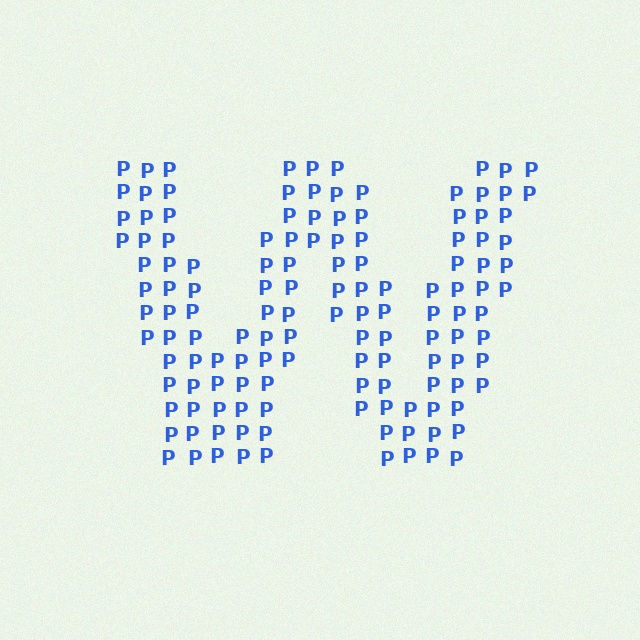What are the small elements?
The small elements are letter P's.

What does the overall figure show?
The overall figure shows the letter W.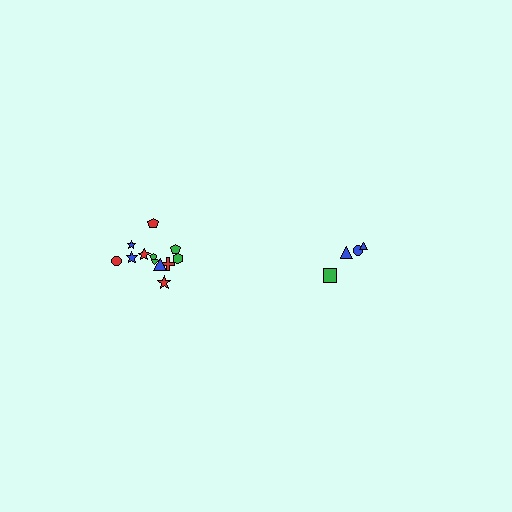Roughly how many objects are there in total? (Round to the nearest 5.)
Roughly 15 objects in total.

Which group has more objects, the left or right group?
The left group.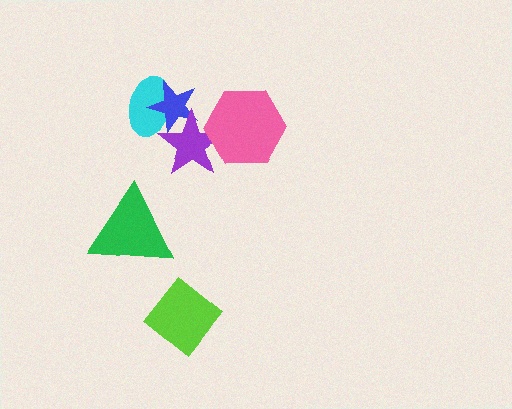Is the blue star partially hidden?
Yes, it is partially covered by another shape.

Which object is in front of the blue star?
The purple star is in front of the blue star.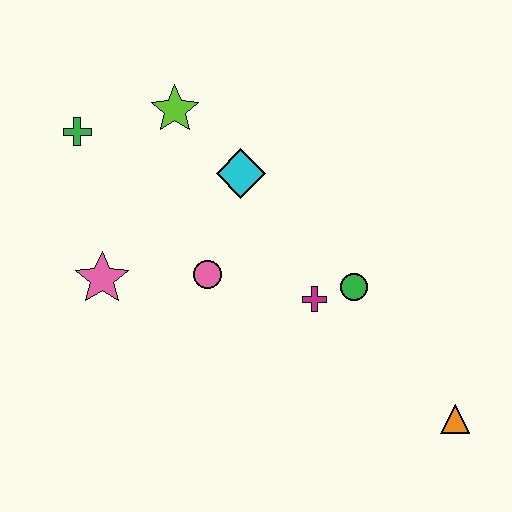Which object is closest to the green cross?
The lime star is closest to the green cross.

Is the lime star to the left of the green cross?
No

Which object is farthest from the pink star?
The orange triangle is farthest from the pink star.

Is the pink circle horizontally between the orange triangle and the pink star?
Yes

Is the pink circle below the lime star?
Yes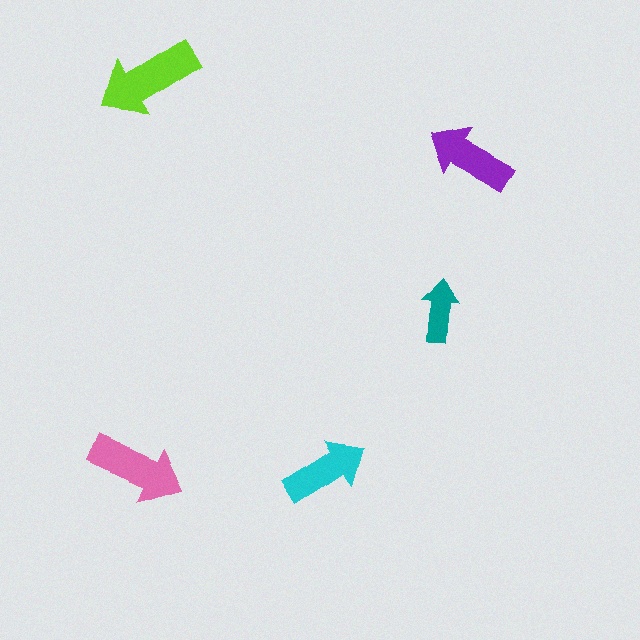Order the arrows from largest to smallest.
the lime one, the pink one, the purple one, the cyan one, the teal one.